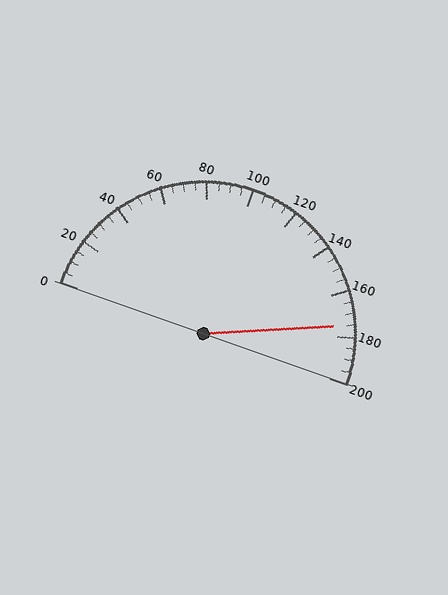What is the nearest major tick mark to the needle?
The nearest major tick mark is 180.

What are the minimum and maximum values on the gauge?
The gauge ranges from 0 to 200.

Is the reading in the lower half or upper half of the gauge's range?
The reading is in the upper half of the range (0 to 200).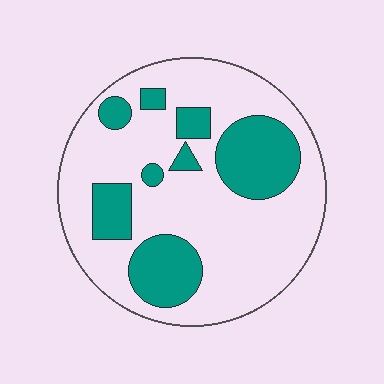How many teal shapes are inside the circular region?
8.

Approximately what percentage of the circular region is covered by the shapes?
Approximately 30%.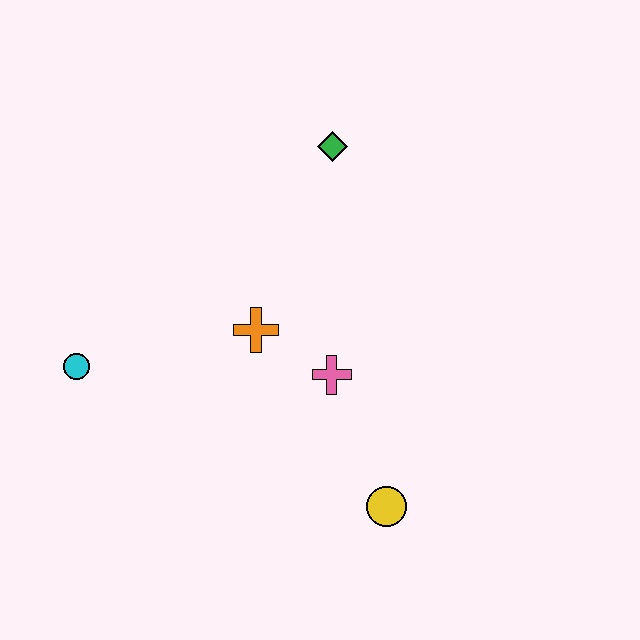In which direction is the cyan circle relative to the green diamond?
The cyan circle is to the left of the green diamond.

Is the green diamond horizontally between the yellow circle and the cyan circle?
Yes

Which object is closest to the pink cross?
The orange cross is closest to the pink cross.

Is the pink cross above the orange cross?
No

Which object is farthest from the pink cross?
The cyan circle is farthest from the pink cross.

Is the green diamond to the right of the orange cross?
Yes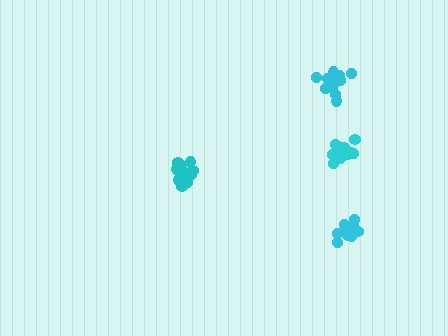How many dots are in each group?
Group 1: 14 dots, Group 2: 13 dots, Group 3: 12 dots, Group 4: 12 dots (51 total).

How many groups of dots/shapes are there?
There are 4 groups.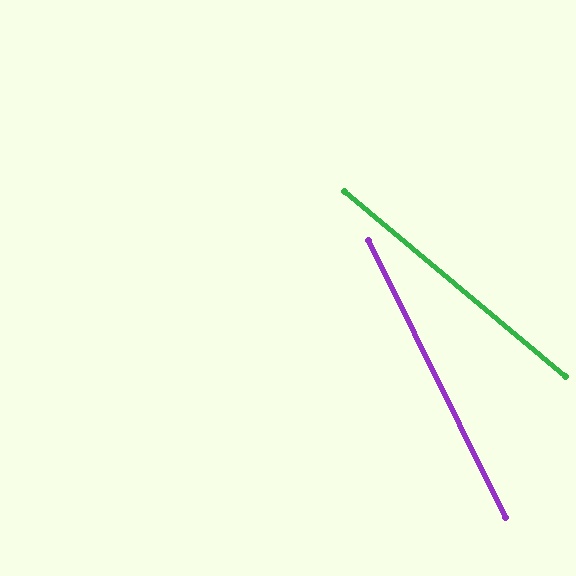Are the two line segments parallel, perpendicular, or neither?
Neither parallel nor perpendicular — they differ by about 24°.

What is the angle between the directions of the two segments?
Approximately 24 degrees.